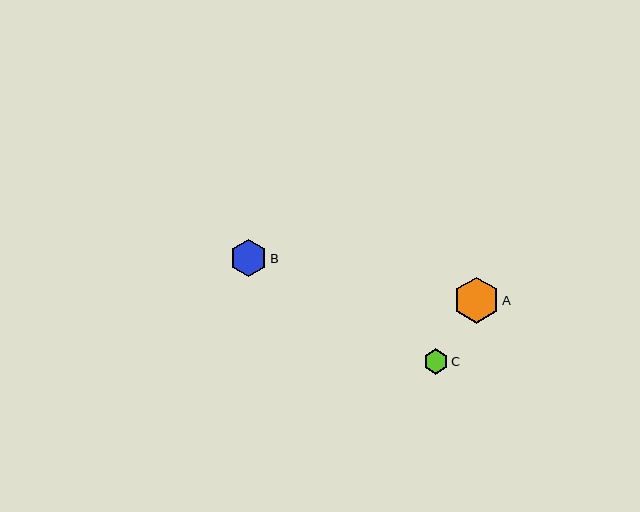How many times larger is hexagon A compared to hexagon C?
Hexagon A is approximately 1.8 times the size of hexagon C.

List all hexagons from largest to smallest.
From largest to smallest: A, B, C.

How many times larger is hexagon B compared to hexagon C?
Hexagon B is approximately 1.5 times the size of hexagon C.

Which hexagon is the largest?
Hexagon A is the largest with a size of approximately 46 pixels.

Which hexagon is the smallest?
Hexagon C is the smallest with a size of approximately 25 pixels.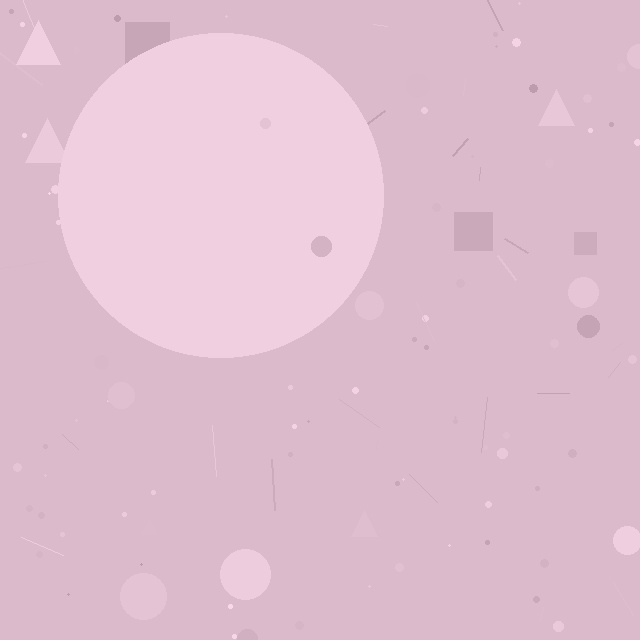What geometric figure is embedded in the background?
A circle is embedded in the background.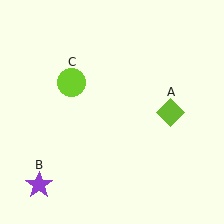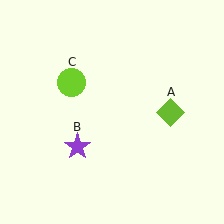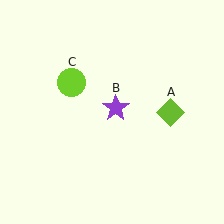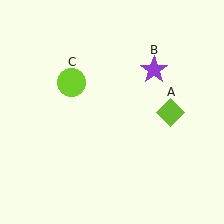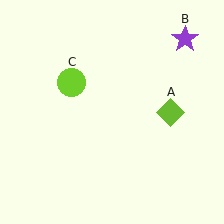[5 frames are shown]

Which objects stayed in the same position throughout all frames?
Lime diamond (object A) and lime circle (object C) remained stationary.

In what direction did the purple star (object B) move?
The purple star (object B) moved up and to the right.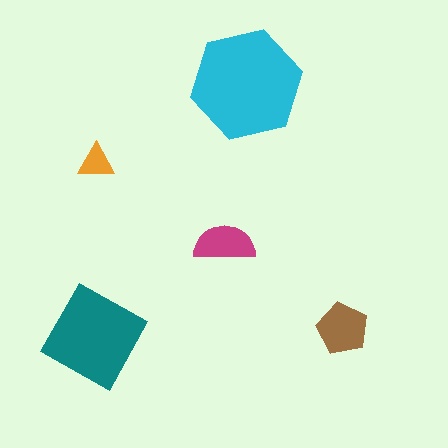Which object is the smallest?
The orange triangle.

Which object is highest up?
The cyan hexagon is topmost.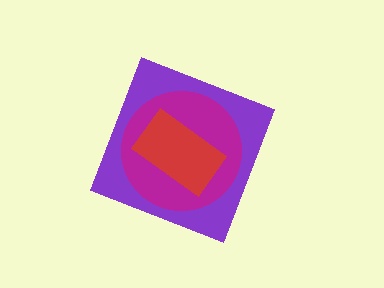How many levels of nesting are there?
3.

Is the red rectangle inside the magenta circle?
Yes.